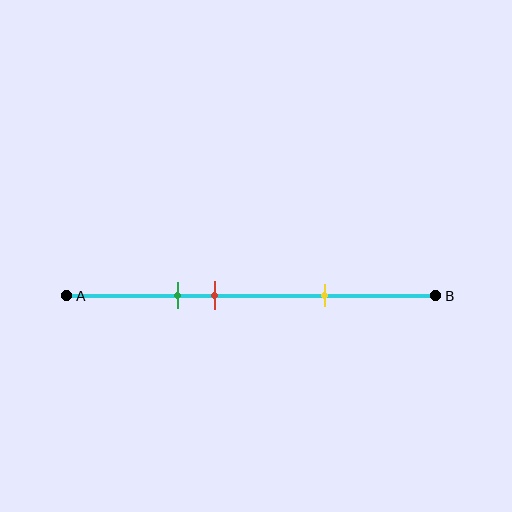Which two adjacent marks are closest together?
The green and red marks are the closest adjacent pair.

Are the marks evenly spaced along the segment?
No, the marks are not evenly spaced.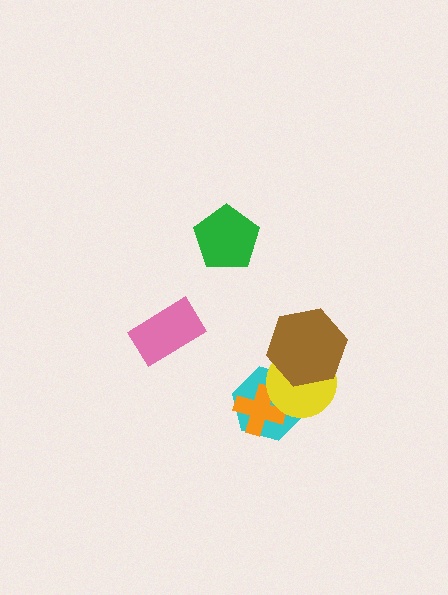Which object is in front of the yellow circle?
The brown hexagon is in front of the yellow circle.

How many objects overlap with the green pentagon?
0 objects overlap with the green pentagon.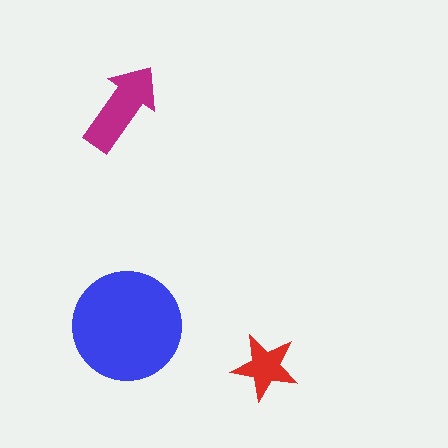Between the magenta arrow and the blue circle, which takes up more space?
The blue circle.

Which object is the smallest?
The red star.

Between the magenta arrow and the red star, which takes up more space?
The magenta arrow.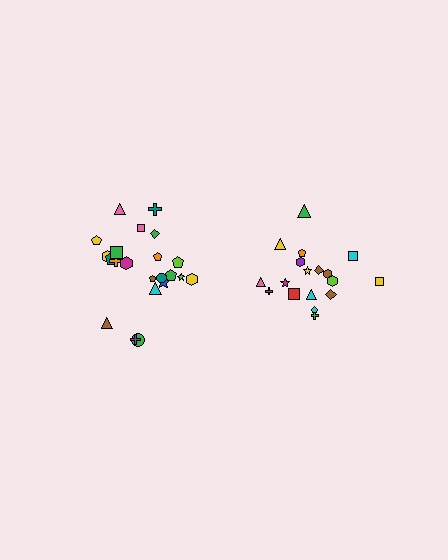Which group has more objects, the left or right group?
The left group.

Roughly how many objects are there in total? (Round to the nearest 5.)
Roughly 40 objects in total.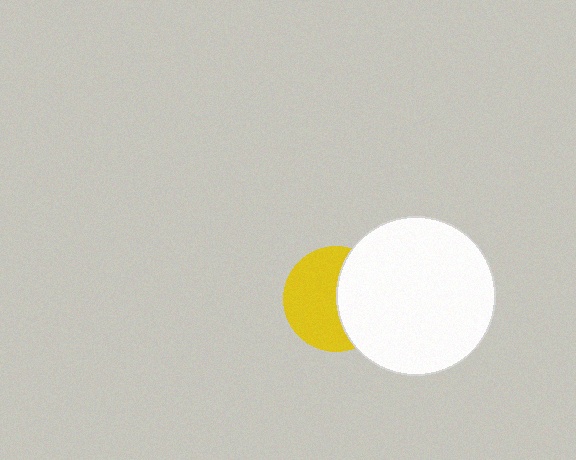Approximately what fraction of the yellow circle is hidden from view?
Roughly 43% of the yellow circle is hidden behind the white circle.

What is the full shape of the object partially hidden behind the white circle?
The partially hidden object is a yellow circle.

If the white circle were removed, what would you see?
You would see the complete yellow circle.